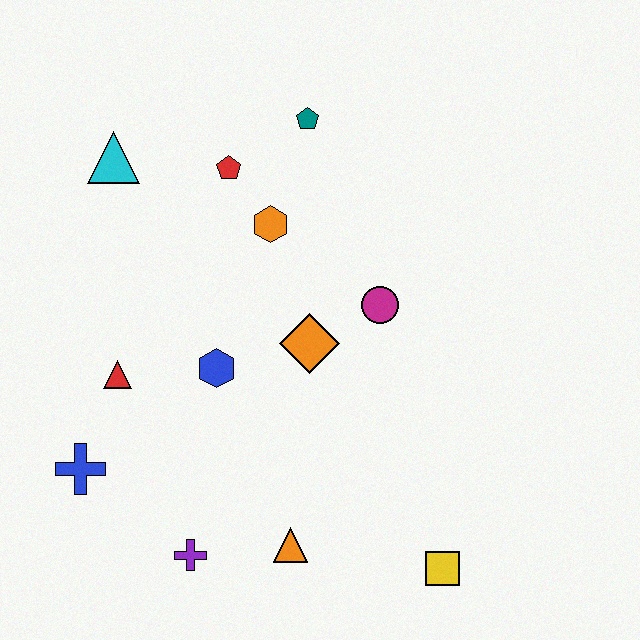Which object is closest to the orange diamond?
The magenta circle is closest to the orange diamond.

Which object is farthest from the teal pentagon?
The yellow square is farthest from the teal pentagon.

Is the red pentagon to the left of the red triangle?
No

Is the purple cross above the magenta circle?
No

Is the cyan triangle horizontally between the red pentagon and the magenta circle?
No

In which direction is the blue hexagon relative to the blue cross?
The blue hexagon is to the right of the blue cross.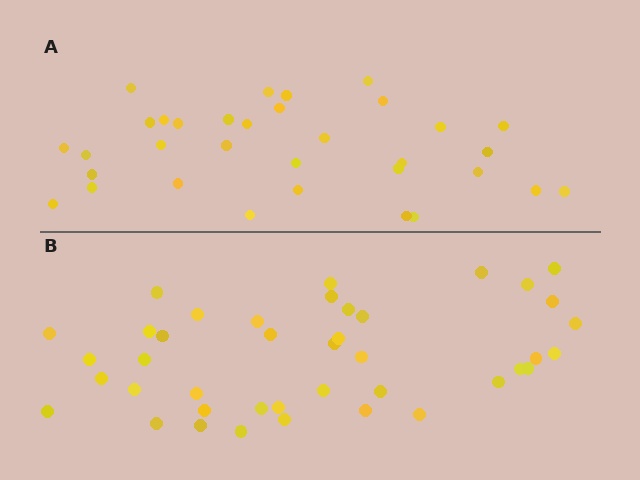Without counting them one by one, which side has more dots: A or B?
Region B (the bottom region) has more dots.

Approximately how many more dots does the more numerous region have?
Region B has roughly 8 or so more dots than region A.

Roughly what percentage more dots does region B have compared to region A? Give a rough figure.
About 25% more.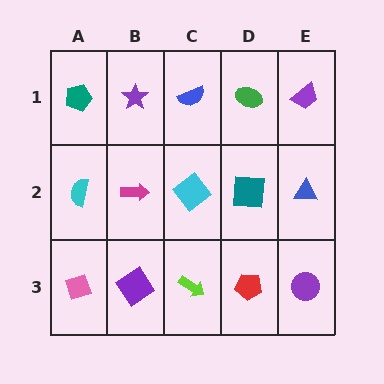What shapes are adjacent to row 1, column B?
A magenta arrow (row 2, column B), a teal pentagon (row 1, column A), a blue semicircle (row 1, column C).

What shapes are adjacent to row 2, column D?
A green ellipse (row 1, column D), a red pentagon (row 3, column D), a cyan diamond (row 2, column C), a blue triangle (row 2, column E).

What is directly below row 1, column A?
A cyan semicircle.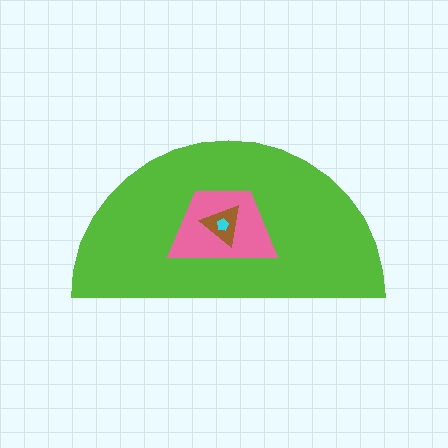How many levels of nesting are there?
4.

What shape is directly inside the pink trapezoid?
The brown triangle.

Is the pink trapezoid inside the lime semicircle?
Yes.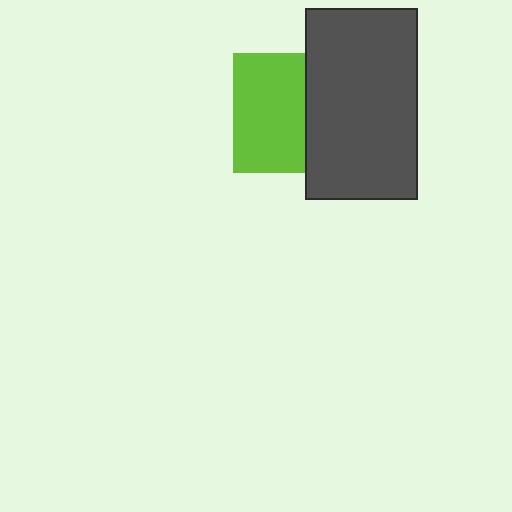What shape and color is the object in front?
The object in front is a dark gray rectangle.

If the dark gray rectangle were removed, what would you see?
You would see the complete lime square.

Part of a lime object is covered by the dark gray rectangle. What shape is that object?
It is a square.